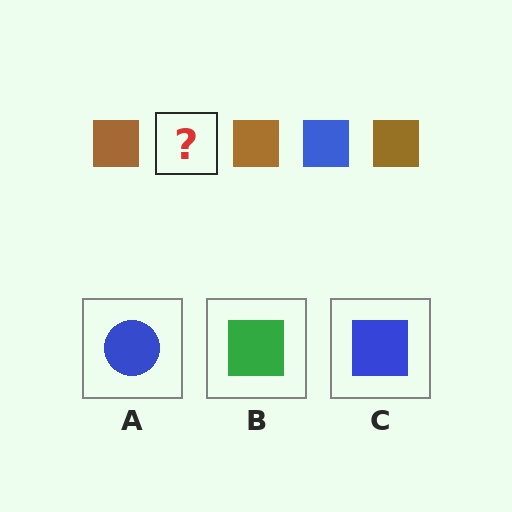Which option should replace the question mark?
Option C.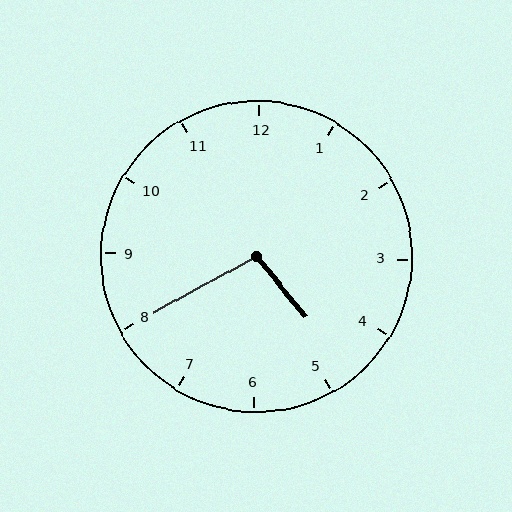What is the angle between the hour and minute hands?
Approximately 100 degrees.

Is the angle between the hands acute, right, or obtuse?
It is obtuse.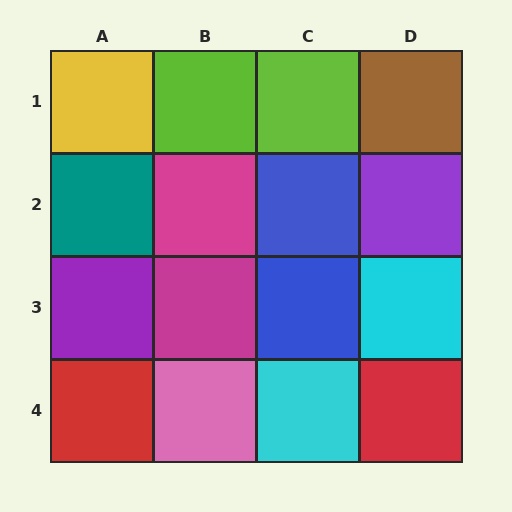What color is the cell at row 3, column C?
Blue.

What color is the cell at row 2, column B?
Magenta.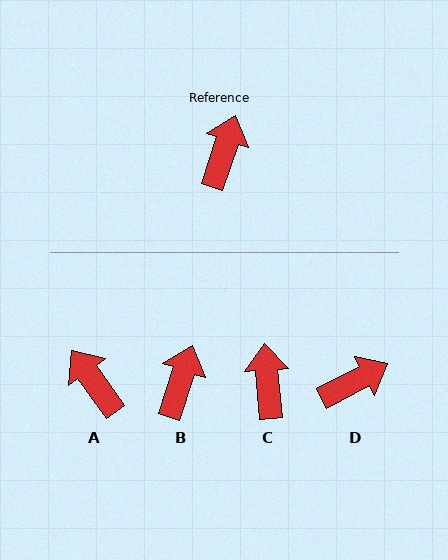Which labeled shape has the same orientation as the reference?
B.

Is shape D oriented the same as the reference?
No, it is off by about 44 degrees.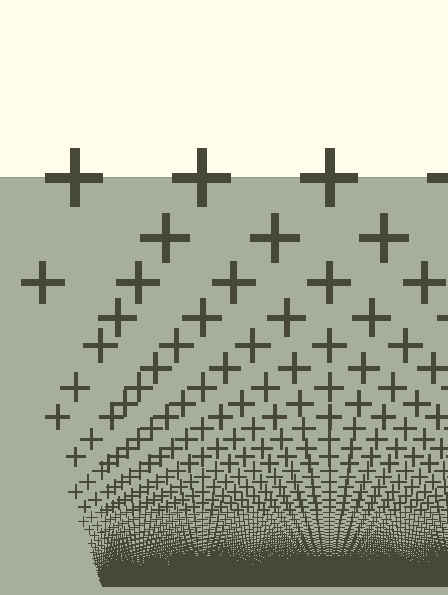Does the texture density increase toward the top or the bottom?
Density increases toward the bottom.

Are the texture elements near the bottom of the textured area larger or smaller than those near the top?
Smaller. The gradient is inverted — elements near the bottom are smaller and denser.